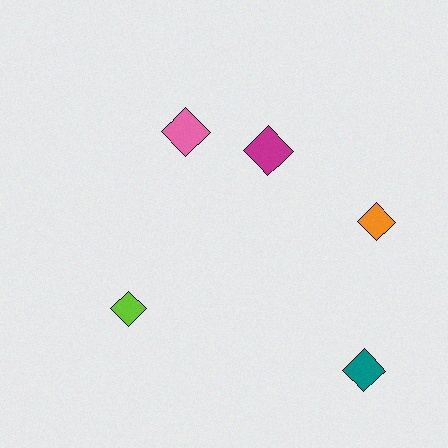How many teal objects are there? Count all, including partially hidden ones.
There is 1 teal object.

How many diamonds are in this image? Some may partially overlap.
There are 5 diamonds.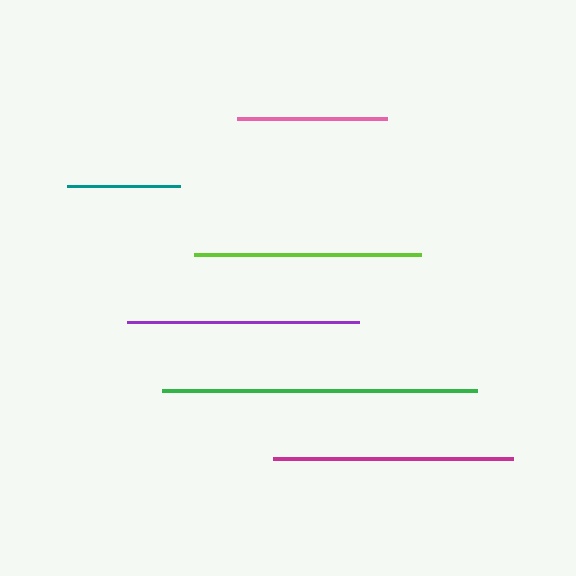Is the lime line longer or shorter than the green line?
The green line is longer than the lime line.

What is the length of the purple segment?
The purple segment is approximately 232 pixels long.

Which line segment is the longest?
The green line is the longest at approximately 315 pixels.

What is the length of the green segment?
The green segment is approximately 315 pixels long.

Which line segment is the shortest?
The teal line is the shortest at approximately 113 pixels.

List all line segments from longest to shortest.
From longest to shortest: green, magenta, purple, lime, pink, teal.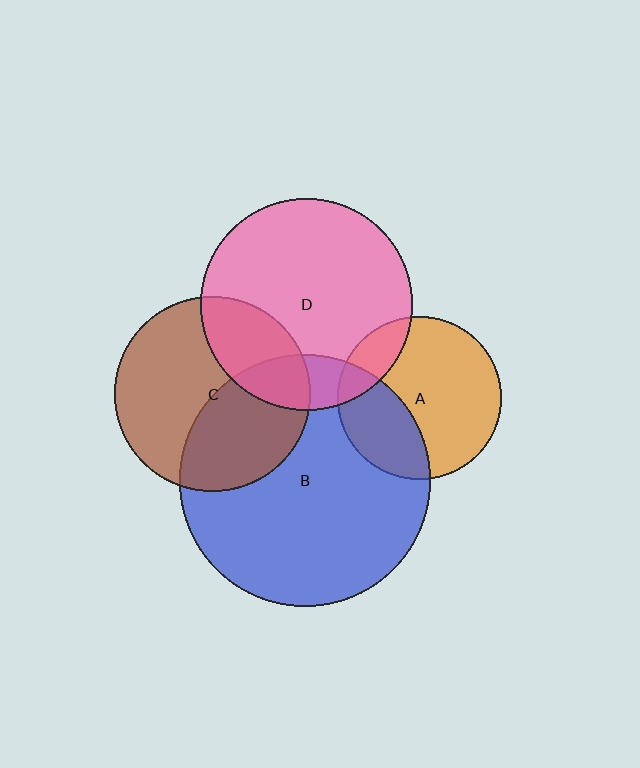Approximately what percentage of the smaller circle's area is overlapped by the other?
Approximately 15%.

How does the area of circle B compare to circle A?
Approximately 2.4 times.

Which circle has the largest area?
Circle B (blue).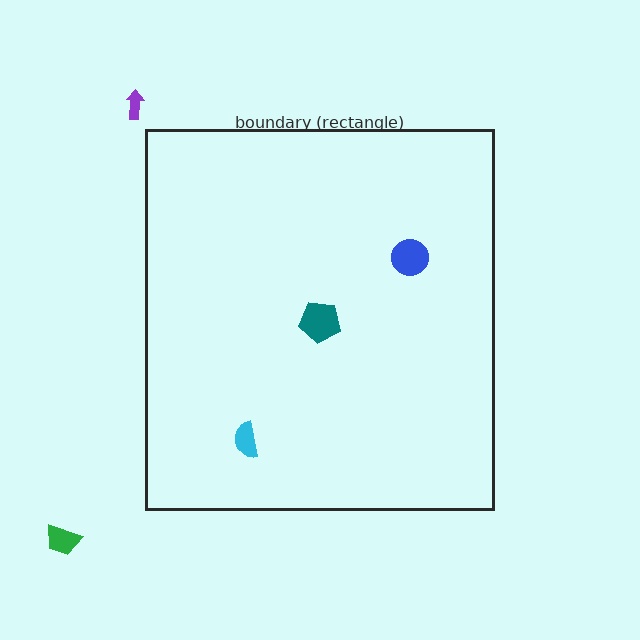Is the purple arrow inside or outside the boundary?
Outside.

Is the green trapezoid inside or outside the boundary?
Outside.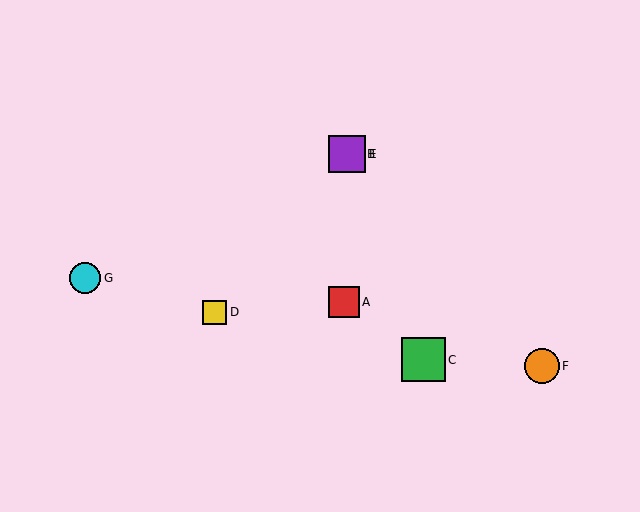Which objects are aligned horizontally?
Objects B, E are aligned horizontally.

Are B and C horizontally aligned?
No, B is at y≈154 and C is at y≈360.